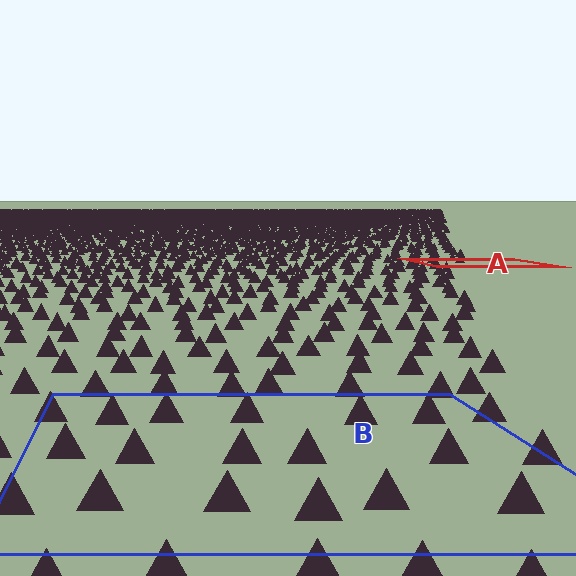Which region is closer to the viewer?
Region B is closer. The texture elements there are larger and more spread out.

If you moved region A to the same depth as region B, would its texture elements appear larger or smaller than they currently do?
They would appear larger. At a closer depth, the same texture elements are projected at a bigger on-screen size.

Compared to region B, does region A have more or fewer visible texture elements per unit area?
Region A has more texture elements per unit area — they are packed more densely because it is farther away.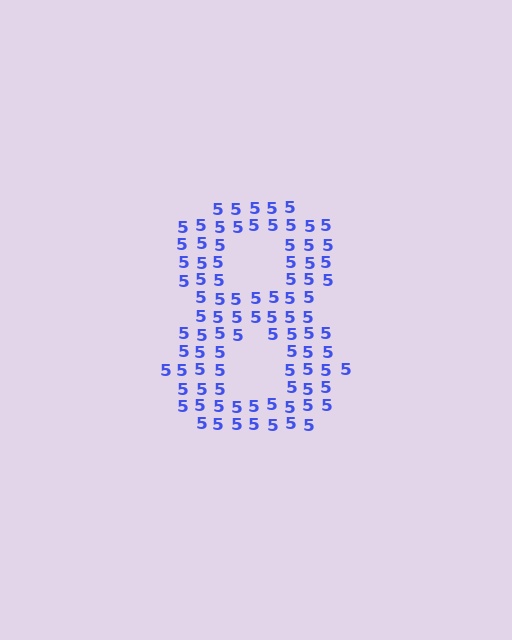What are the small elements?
The small elements are digit 5's.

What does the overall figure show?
The overall figure shows the digit 8.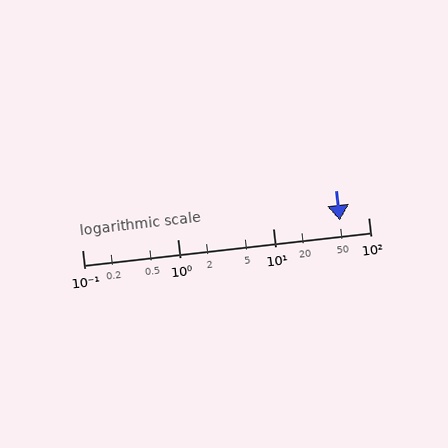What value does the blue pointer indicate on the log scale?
The pointer indicates approximately 51.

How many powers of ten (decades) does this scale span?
The scale spans 3 decades, from 0.1 to 100.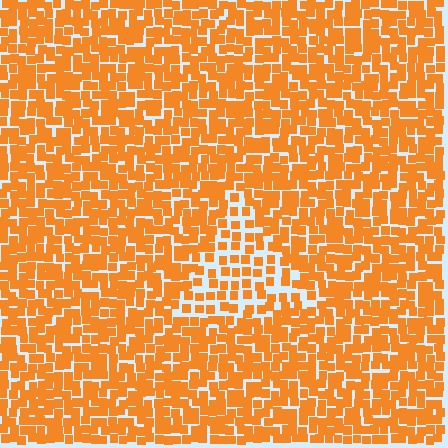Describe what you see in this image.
The image contains small orange elements arranged at two different densities. A triangle-shaped region is visible where the elements are less densely packed than the surrounding area.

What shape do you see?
I see a triangle.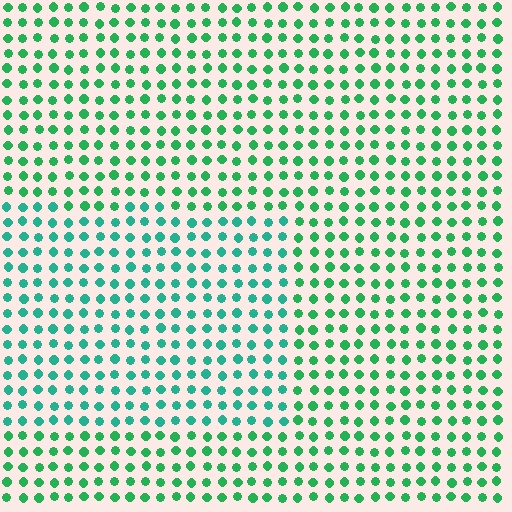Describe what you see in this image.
The image is filled with small green elements in a uniform arrangement. A rectangle-shaped region is visible where the elements are tinted to a slightly different hue, forming a subtle color boundary.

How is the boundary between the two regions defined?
The boundary is defined purely by a slight shift in hue (about 25 degrees). Spacing, size, and orientation are identical on both sides.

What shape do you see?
I see a rectangle.